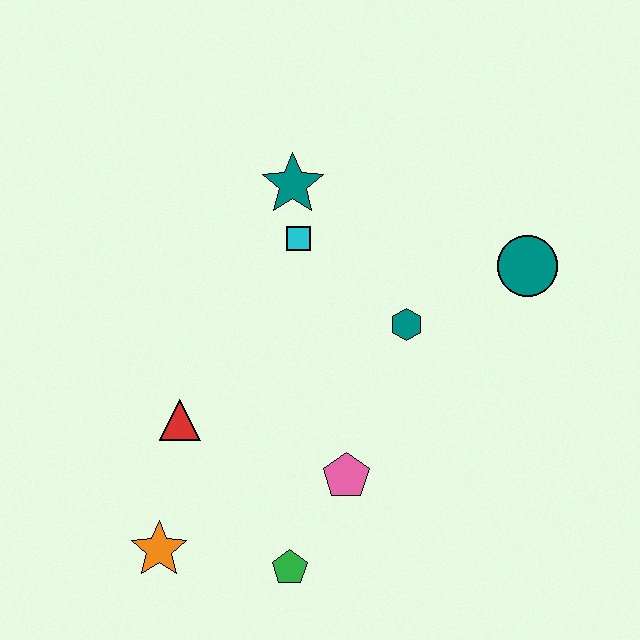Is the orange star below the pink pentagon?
Yes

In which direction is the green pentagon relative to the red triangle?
The green pentagon is below the red triangle.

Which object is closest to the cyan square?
The teal star is closest to the cyan square.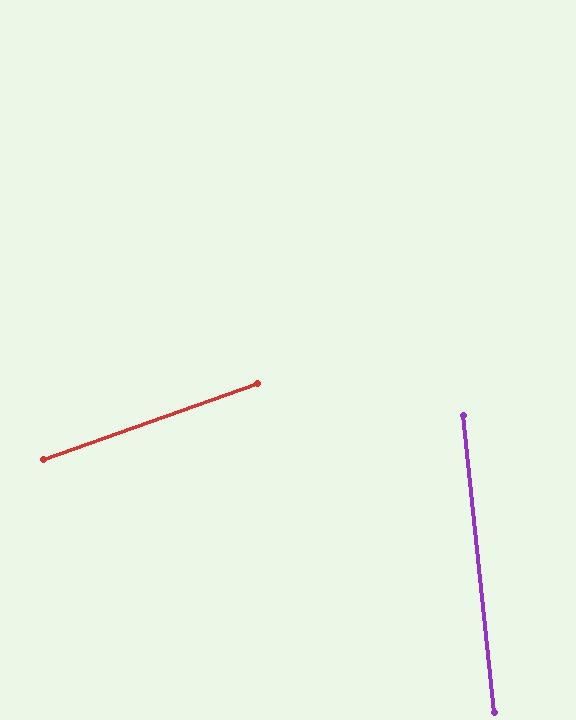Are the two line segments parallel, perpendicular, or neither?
Neither parallel nor perpendicular — they differ by about 77°.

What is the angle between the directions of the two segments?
Approximately 77 degrees.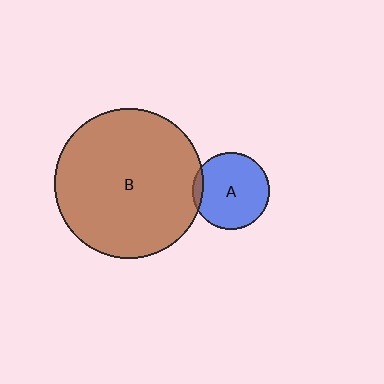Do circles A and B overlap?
Yes.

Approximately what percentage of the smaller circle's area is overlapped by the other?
Approximately 5%.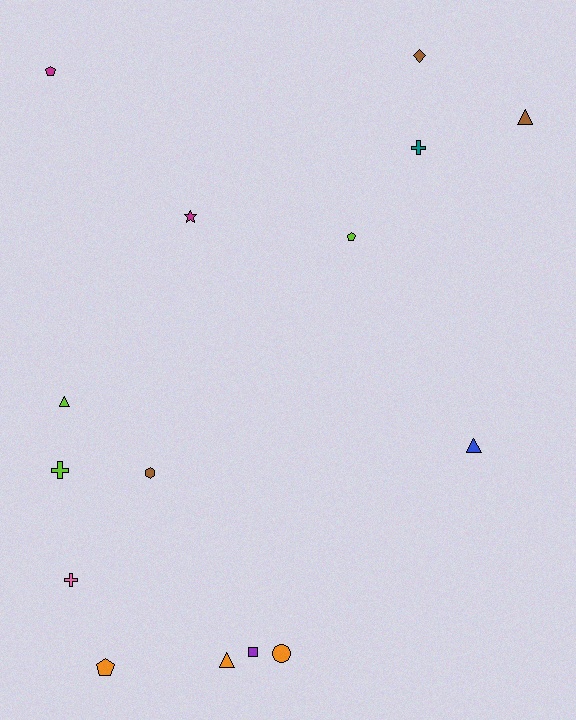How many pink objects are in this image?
There is 1 pink object.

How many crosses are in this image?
There are 3 crosses.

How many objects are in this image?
There are 15 objects.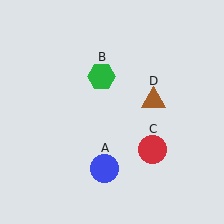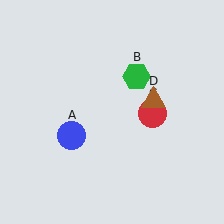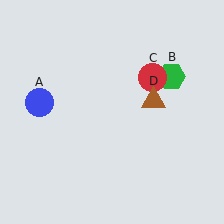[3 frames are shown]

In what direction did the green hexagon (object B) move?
The green hexagon (object B) moved right.